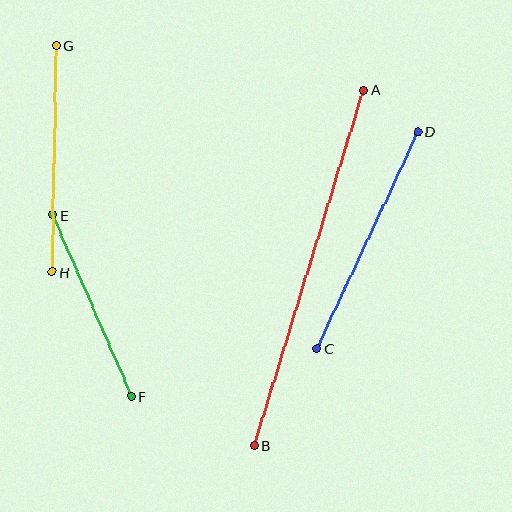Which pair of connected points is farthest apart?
Points A and B are farthest apart.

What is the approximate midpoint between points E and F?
The midpoint is at approximately (92, 306) pixels.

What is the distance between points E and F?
The distance is approximately 198 pixels.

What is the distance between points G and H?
The distance is approximately 227 pixels.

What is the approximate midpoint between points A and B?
The midpoint is at approximately (309, 268) pixels.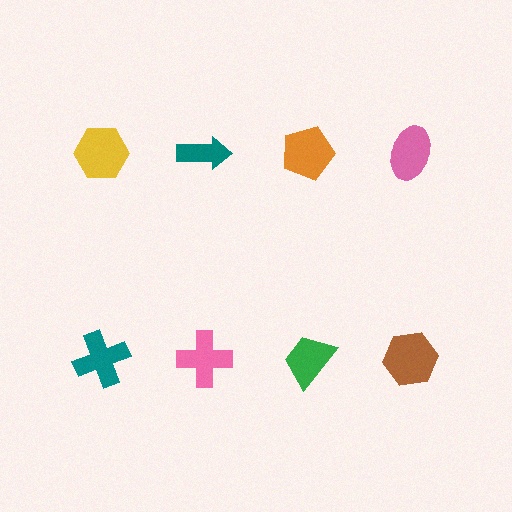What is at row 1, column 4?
A pink ellipse.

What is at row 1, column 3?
An orange pentagon.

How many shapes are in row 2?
4 shapes.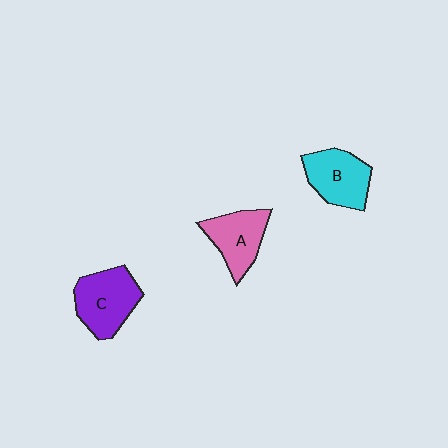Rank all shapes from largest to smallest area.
From largest to smallest: C (purple), B (cyan), A (pink).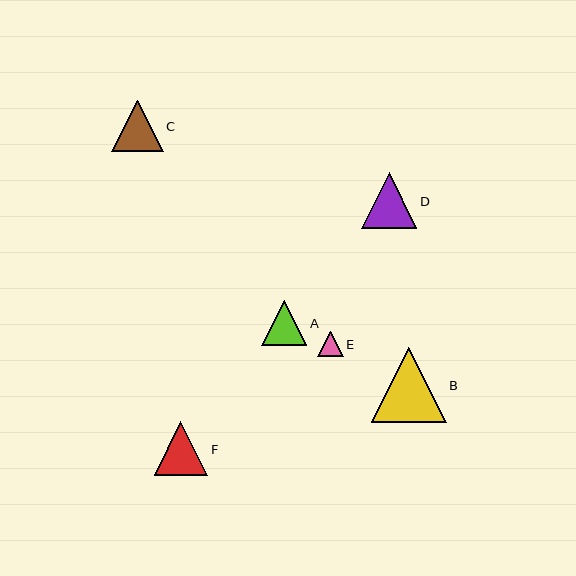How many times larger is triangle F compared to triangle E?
Triangle F is approximately 2.1 times the size of triangle E.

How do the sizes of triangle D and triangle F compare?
Triangle D and triangle F are approximately the same size.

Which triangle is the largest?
Triangle B is the largest with a size of approximately 75 pixels.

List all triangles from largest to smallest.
From largest to smallest: B, D, F, C, A, E.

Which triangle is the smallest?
Triangle E is the smallest with a size of approximately 25 pixels.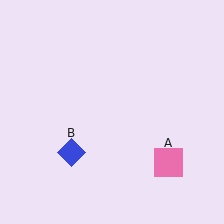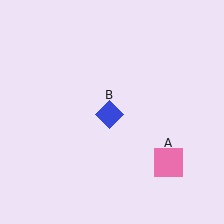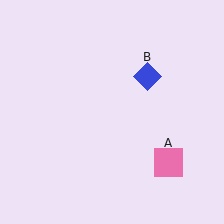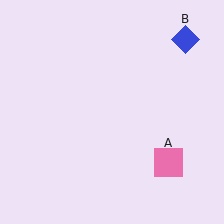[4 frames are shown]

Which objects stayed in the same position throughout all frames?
Pink square (object A) remained stationary.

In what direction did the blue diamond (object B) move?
The blue diamond (object B) moved up and to the right.